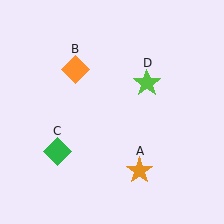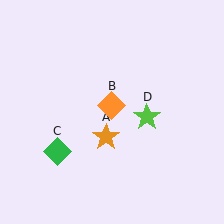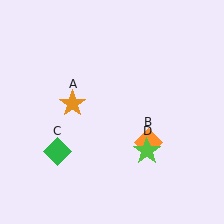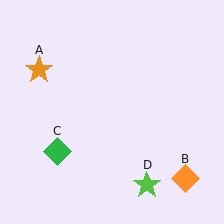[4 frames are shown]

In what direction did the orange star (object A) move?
The orange star (object A) moved up and to the left.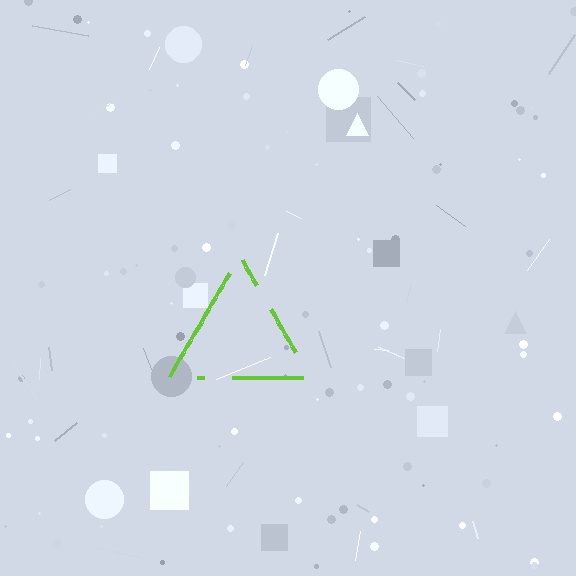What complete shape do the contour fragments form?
The contour fragments form a triangle.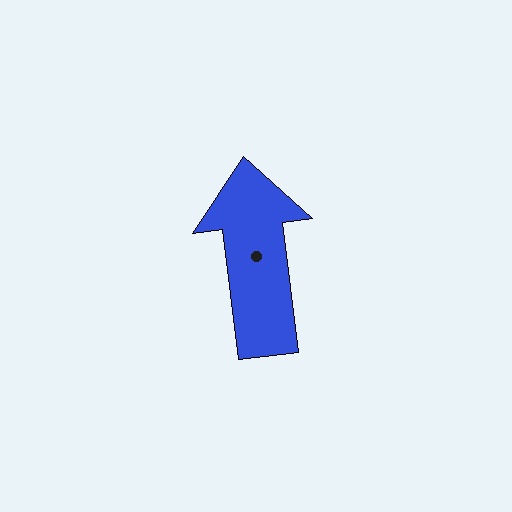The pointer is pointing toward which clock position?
Roughly 12 o'clock.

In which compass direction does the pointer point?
North.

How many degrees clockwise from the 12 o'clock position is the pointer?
Approximately 353 degrees.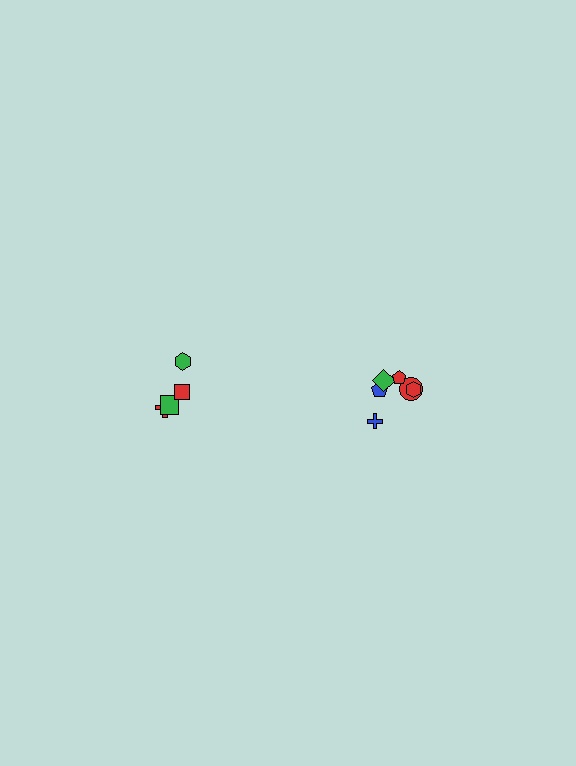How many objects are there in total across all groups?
There are 10 objects.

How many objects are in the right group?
There are 6 objects.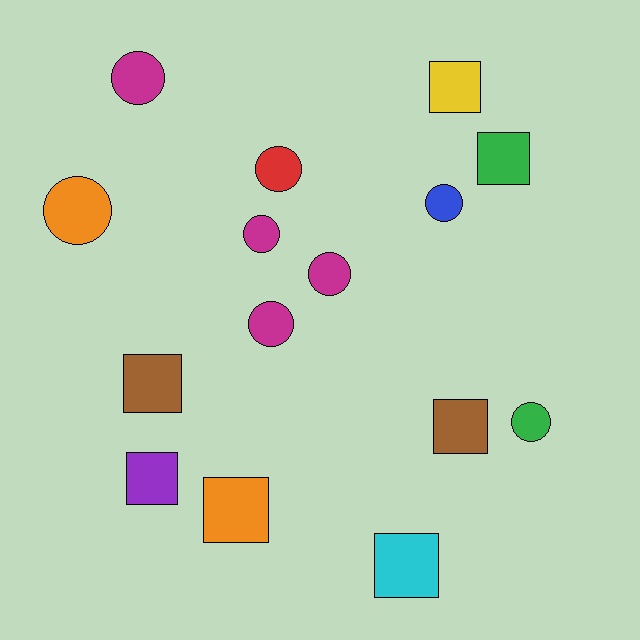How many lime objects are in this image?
There are no lime objects.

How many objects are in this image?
There are 15 objects.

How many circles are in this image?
There are 8 circles.